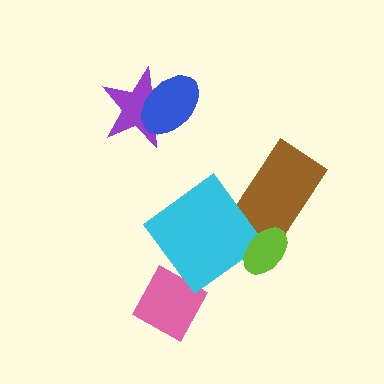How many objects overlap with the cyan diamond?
0 objects overlap with the cyan diamond.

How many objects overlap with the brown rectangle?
1 object overlaps with the brown rectangle.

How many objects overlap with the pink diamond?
0 objects overlap with the pink diamond.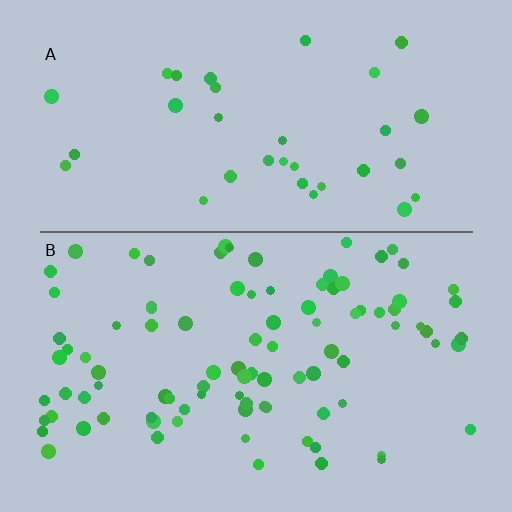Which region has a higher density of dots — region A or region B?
B (the bottom).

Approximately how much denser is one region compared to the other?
Approximately 2.7× — region B over region A.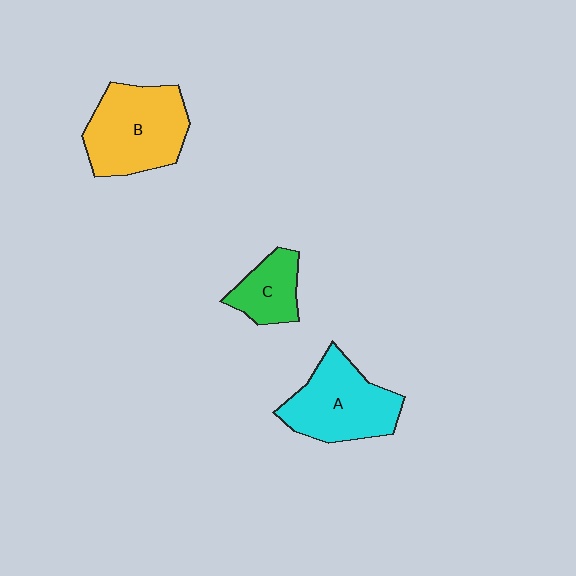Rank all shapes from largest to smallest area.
From largest to smallest: B (yellow), A (cyan), C (green).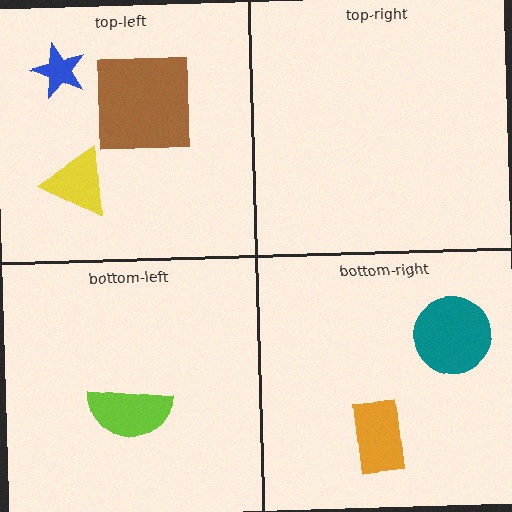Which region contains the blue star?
The top-left region.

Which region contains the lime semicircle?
The bottom-left region.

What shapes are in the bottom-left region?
The lime semicircle.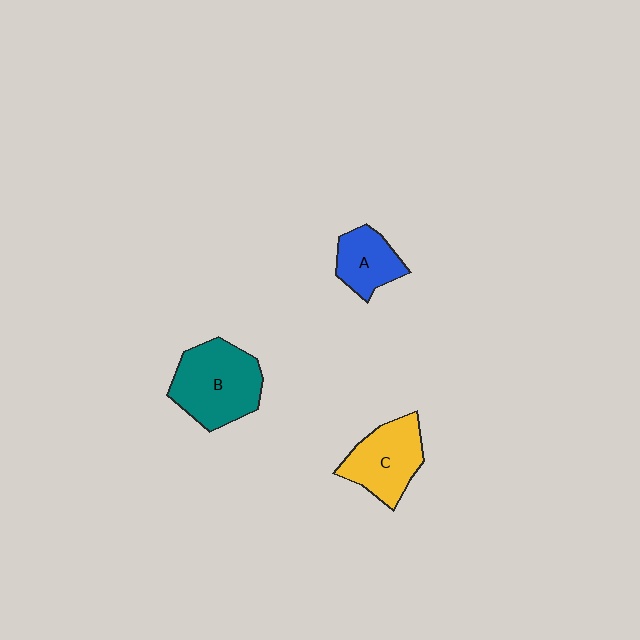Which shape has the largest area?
Shape B (teal).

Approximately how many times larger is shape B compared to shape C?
Approximately 1.3 times.